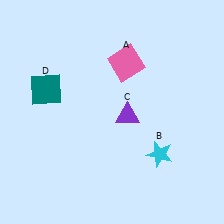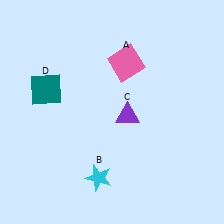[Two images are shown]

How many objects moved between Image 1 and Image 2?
1 object moved between the two images.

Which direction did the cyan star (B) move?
The cyan star (B) moved left.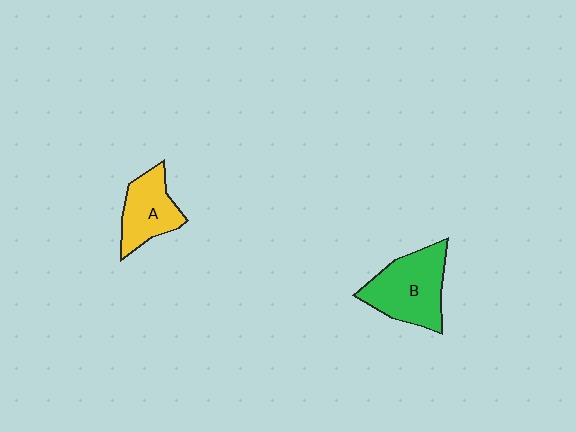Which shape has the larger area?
Shape B (green).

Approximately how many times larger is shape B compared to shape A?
Approximately 1.4 times.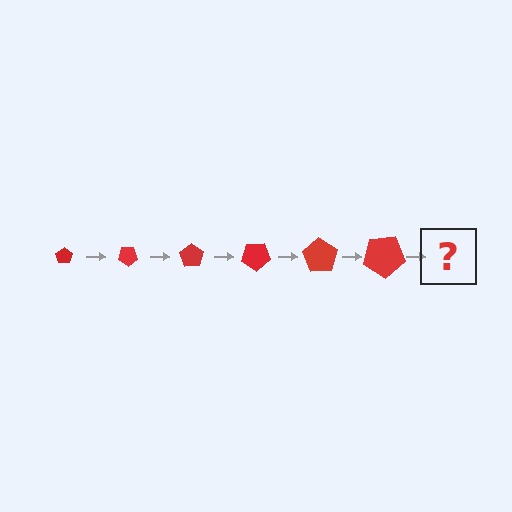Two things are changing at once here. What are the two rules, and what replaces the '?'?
The two rules are that the pentagon grows larger each step and it rotates 35 degrees each step. The '?' should be a pentagon, larger than the previous one and rotated 210 degrees from the start.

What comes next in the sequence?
The next element should be a pentagon, larger than the previous one and rotated 210 degrees from the start.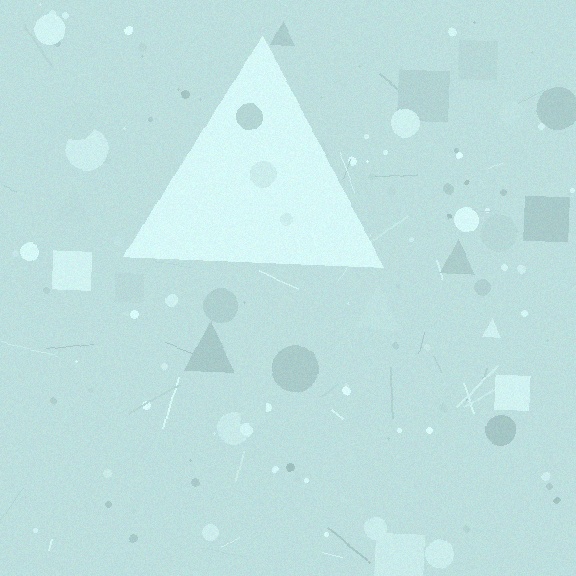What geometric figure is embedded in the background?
A triangle is embedded in the background.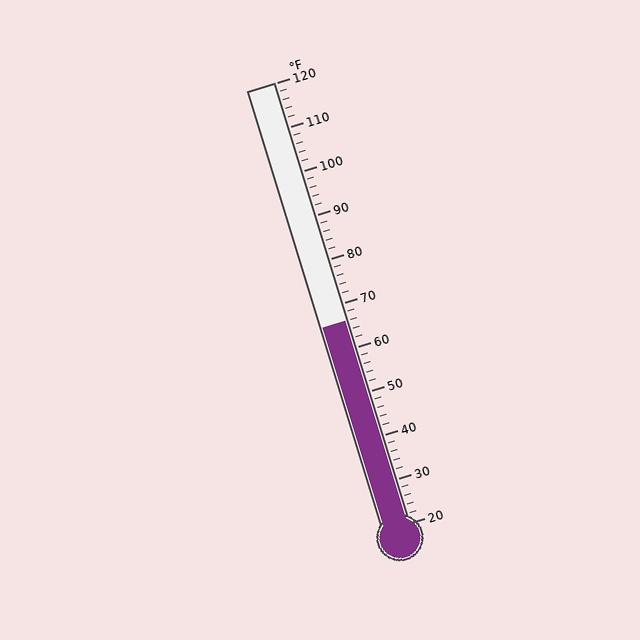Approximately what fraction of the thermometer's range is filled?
The thermometer is filled to approximately 45% of its range.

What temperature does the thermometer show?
The thermometer shows approximately 66°F.